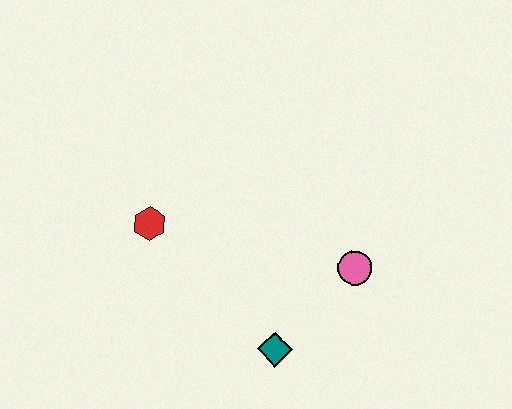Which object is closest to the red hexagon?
The teal diamond is closest to the red hexagon.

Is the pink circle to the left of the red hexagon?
No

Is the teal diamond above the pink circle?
No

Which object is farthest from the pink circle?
The red hexagon is farthest from the pink circle.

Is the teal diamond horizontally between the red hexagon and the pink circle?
Yes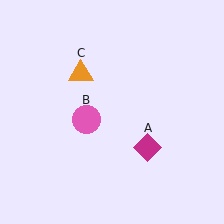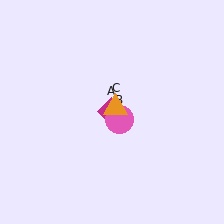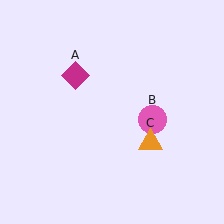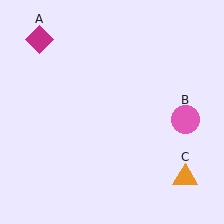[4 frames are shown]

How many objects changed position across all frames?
3 objects changed position: magenta diamond (object A), pink circle (object B), orange triangle (object C).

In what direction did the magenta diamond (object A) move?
The magenta diamond (object A) moved up and to the left.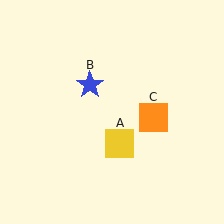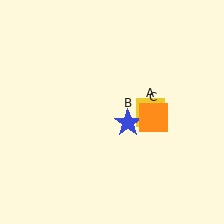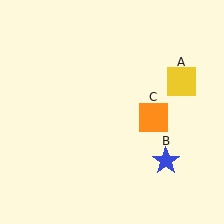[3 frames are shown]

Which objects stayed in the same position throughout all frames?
Orange square (object C) remained stationary.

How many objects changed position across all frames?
2 objects changed position: yellow square (object A), blue star (object B).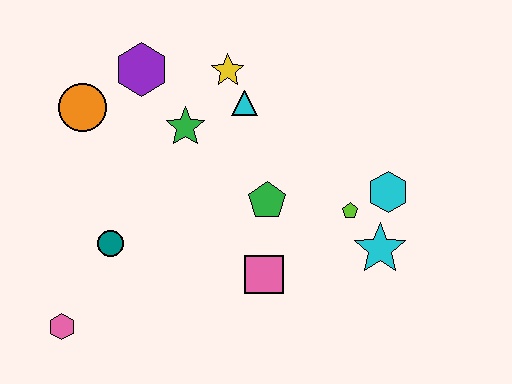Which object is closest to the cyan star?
The lime pentagon is closest to the cyan star.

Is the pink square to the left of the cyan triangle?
No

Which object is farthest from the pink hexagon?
The cyan hexagon is farthest from the pink hexagon.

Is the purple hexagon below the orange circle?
No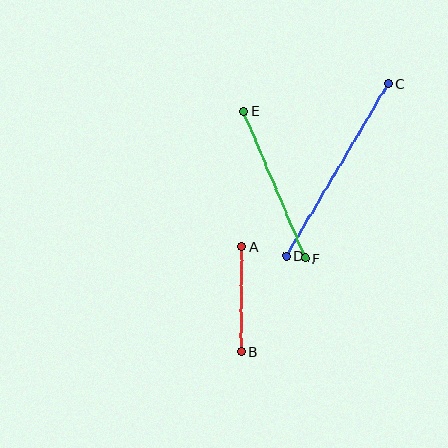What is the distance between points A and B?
The distance is approximately 105 pixels.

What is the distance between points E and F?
The distance is approximately 160 pixels.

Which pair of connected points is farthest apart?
Points C and D are farthest apart.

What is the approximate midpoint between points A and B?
The midpoint is at approximately (242, 299) pixels.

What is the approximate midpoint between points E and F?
The midpoint is at approximately (274, 185) pixels.